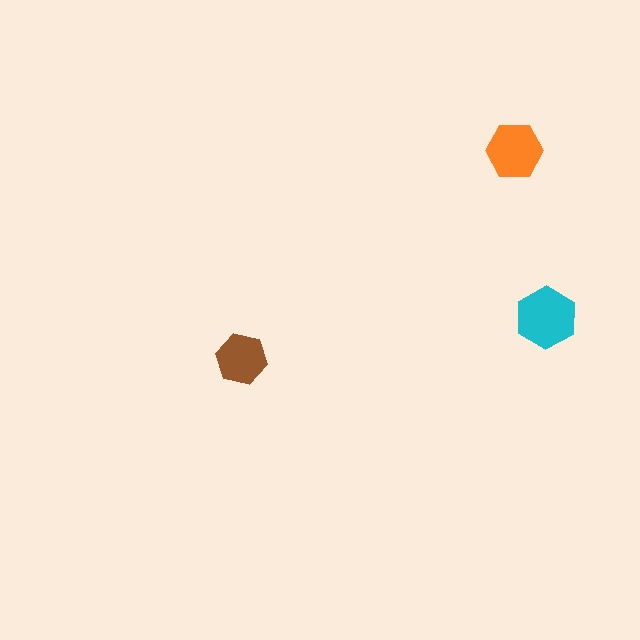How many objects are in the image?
There are 3 objects in the image.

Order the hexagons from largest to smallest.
the cyan one, the orange one, the brown one.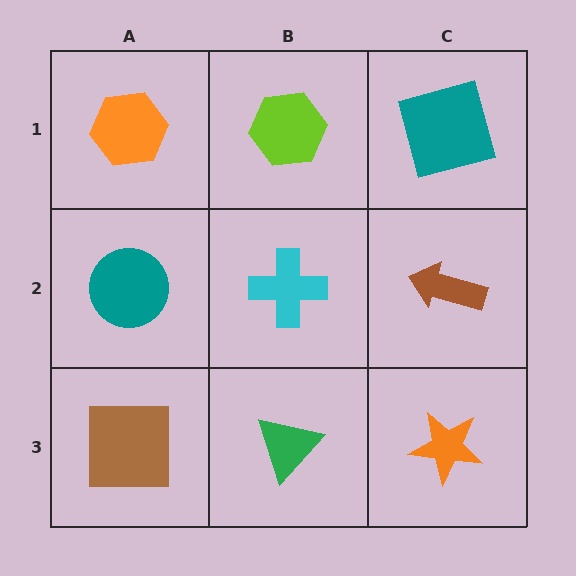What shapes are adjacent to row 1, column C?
A brown arrow (row 2, column C), a lime hexagon (row 1, column B).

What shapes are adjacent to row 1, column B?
A cyan cross (row 2, column B), an orange hexagon (row 1, column A), a teal square (row 1, column C).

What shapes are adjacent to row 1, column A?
A teal circle (row 2, column A), a lime hexagon (row 1, column B).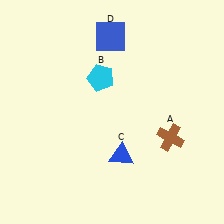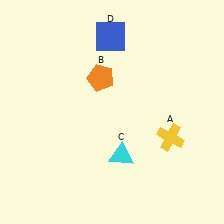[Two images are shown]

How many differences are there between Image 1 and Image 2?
There are 3 differences between the two images.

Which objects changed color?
A changed from brown to yellow. B changed from cyan to orange. C changed from blue to cyan.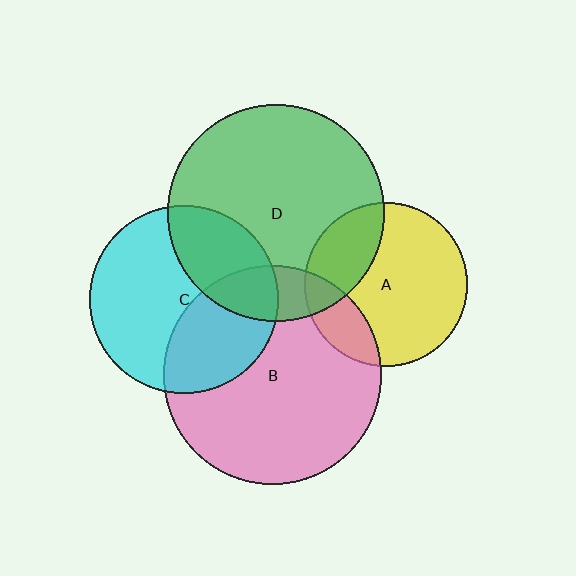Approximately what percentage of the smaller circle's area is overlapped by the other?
Approximately 35%.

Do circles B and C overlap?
Yes.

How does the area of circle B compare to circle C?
Approximately 1.4 times.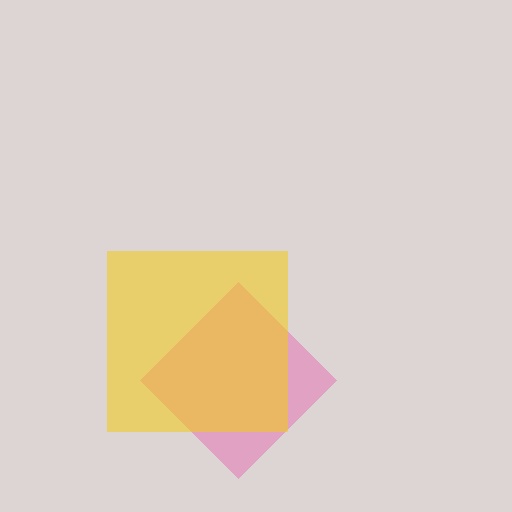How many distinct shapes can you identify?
There are 2 distinct shapes: a pink diamond, a yellow square.